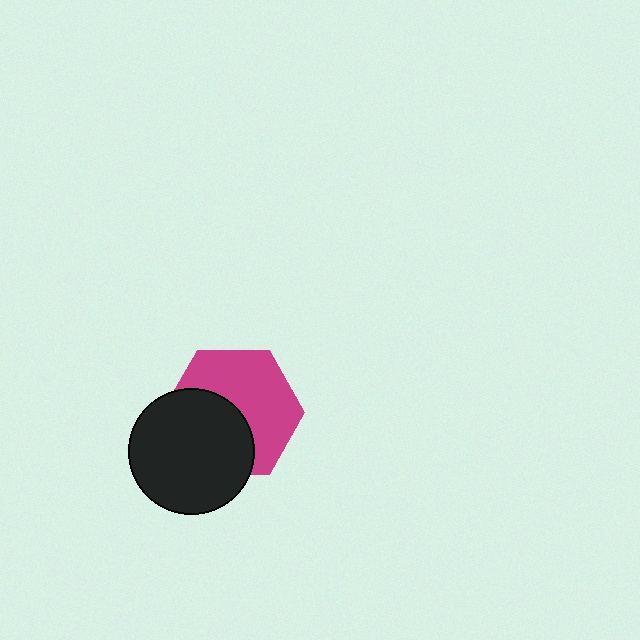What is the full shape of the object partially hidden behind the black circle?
The partially hidden object is a magenta hexagon.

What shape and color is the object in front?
The object in front is a black circle.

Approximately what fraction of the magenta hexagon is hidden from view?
Roughly 44% of the magenta hexagon is hidden behind the black circle.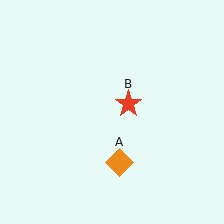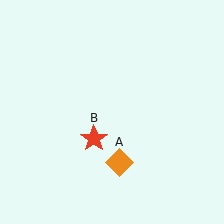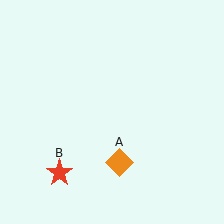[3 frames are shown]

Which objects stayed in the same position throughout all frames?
Orange diamond (object A) remained stationary.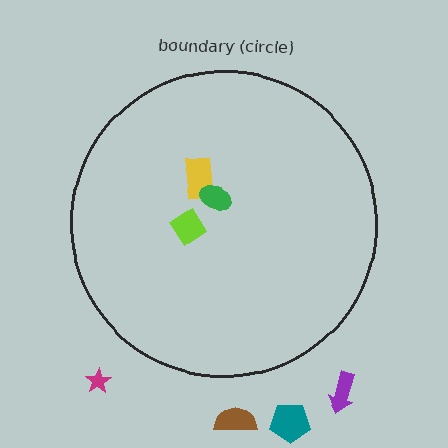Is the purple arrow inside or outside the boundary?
Outside.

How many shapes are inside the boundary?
3 inside, 4 outside.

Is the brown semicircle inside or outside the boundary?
Outside.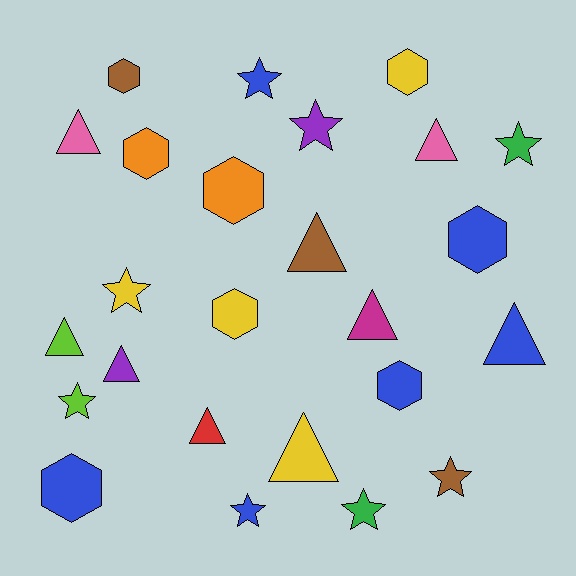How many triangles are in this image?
There are 9 triangles.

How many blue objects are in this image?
There are 6 blue objects.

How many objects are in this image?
There are 25 objects.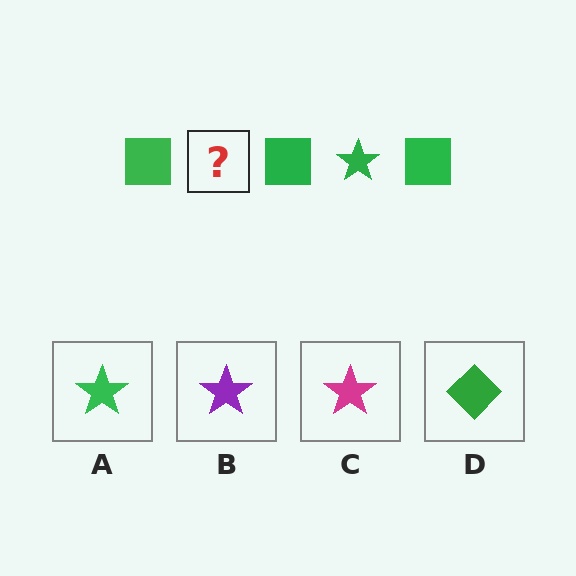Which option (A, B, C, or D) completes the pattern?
A.